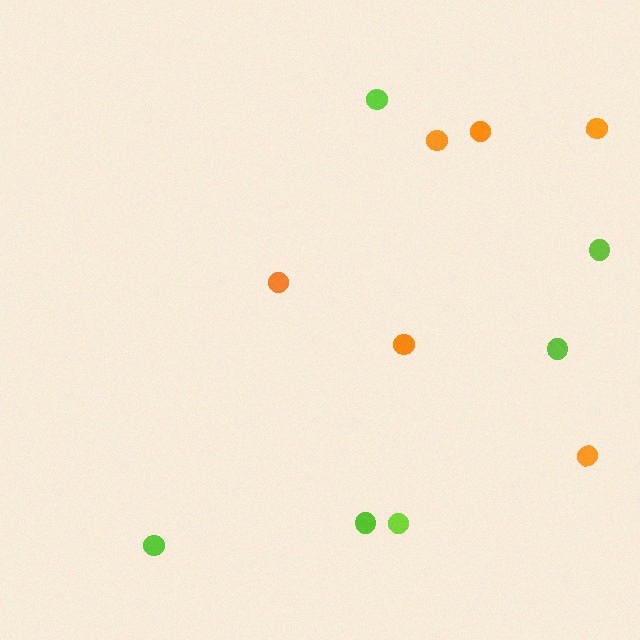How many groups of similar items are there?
There are 2 groups: one group of lime circles (6) and one group of orange circles (6).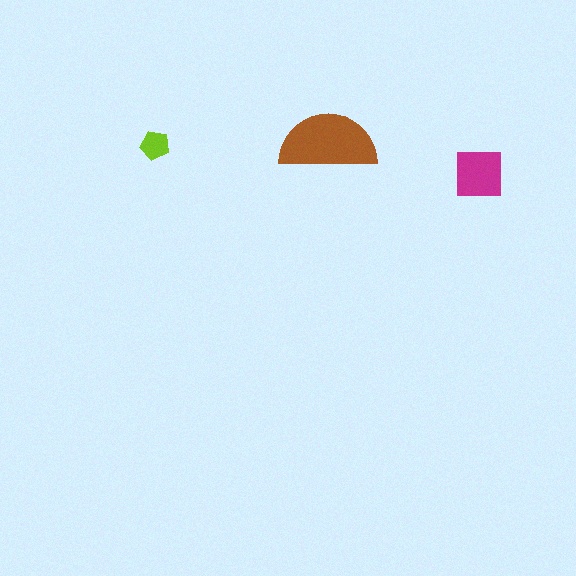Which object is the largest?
The brown semicircle.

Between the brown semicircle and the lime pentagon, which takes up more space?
The brown semicircle.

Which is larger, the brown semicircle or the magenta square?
The brown semicircle.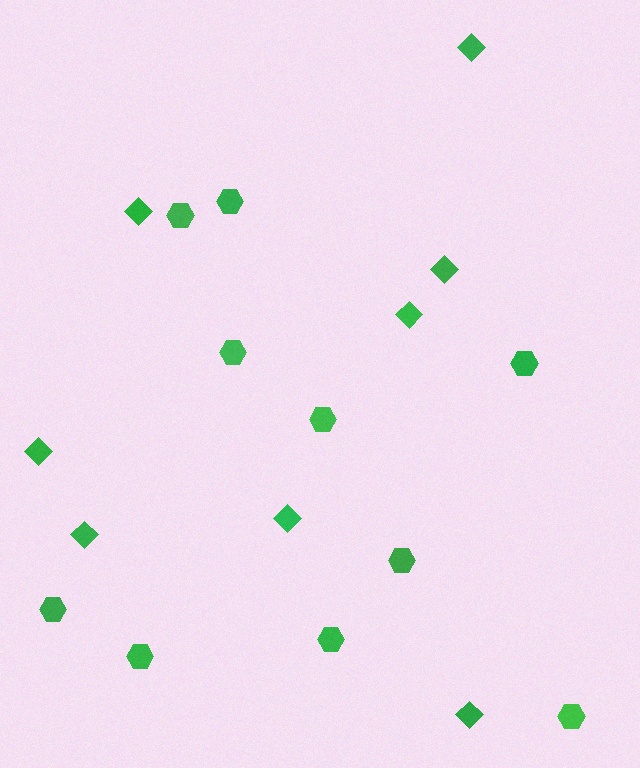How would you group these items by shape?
There are 2 groups: one group of diamonds (8) and one group of hexagons (10).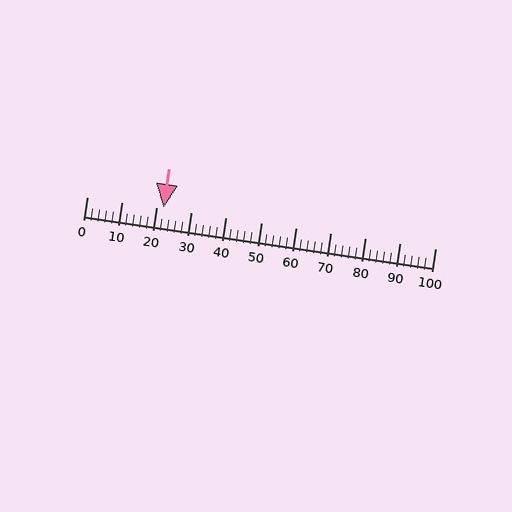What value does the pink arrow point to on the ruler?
The pink arrow points to approximately 22.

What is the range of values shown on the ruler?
The ruler shows values from 0 to 100.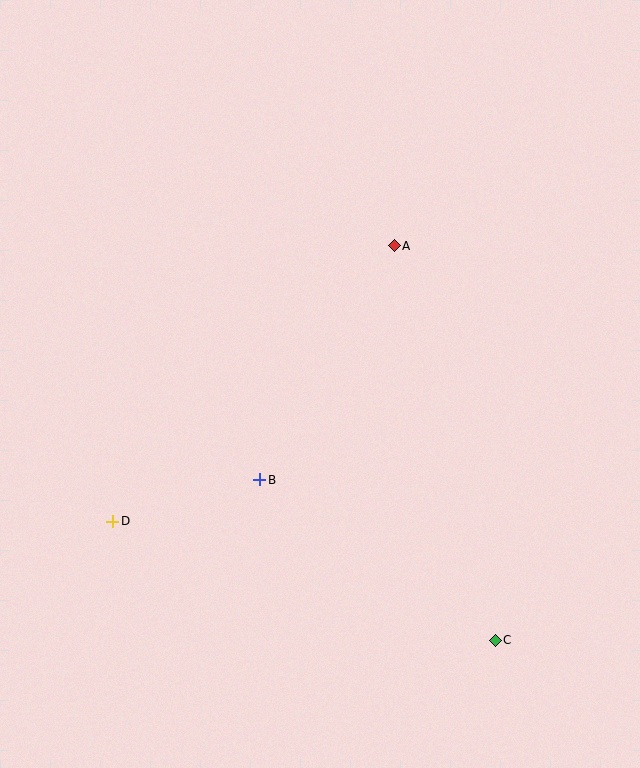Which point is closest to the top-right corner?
Point A is closest to the top-right corner.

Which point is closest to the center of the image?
Point B at (260, 480) is closest to the center.